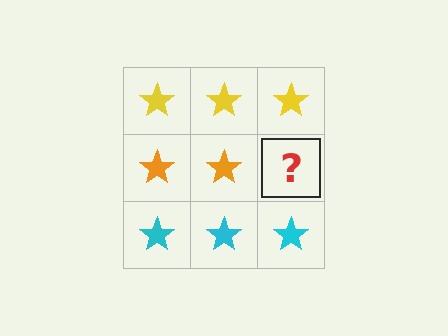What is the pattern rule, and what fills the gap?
The rule is that each row has a consistent color. The gap should be filled with an orange star.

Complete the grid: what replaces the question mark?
The question mark should be replaced with an orange star.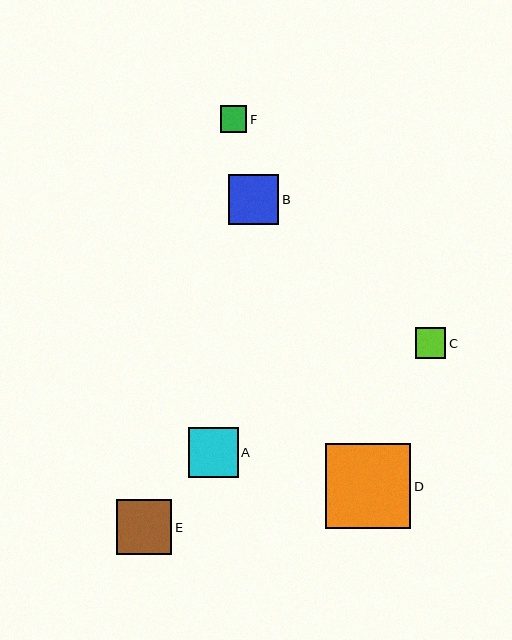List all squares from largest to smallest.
From largest to smallest: D, E, A, B, C, F.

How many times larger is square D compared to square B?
Square D is approximately 1.7 times the size of square B.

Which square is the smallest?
Square F is the smallest with a size of approximately 26 pixels.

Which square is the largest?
Square D is the largest with a size of approximately 86 pixels.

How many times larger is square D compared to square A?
Square D is approximately 1.7 times the size of square A.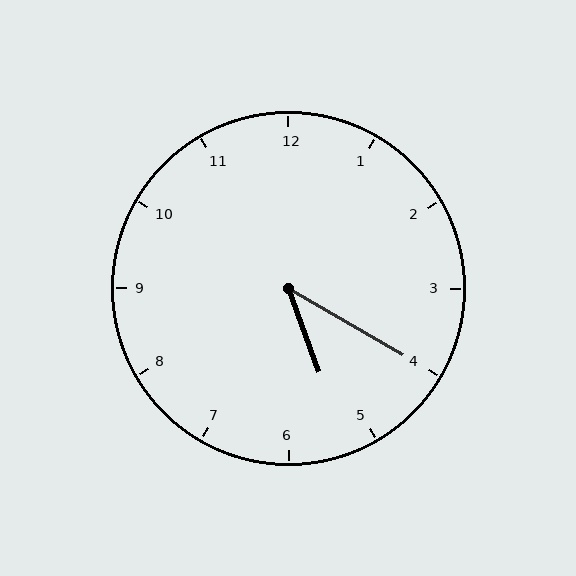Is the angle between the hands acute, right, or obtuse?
It is acute.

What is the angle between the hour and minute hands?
Approximately 40 degrees.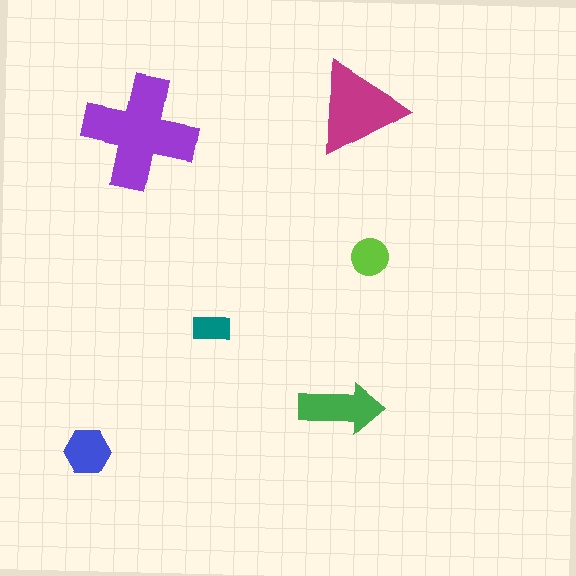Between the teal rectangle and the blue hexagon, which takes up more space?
The blue hexagon.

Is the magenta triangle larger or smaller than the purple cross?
Smaller.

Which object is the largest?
The purple cross.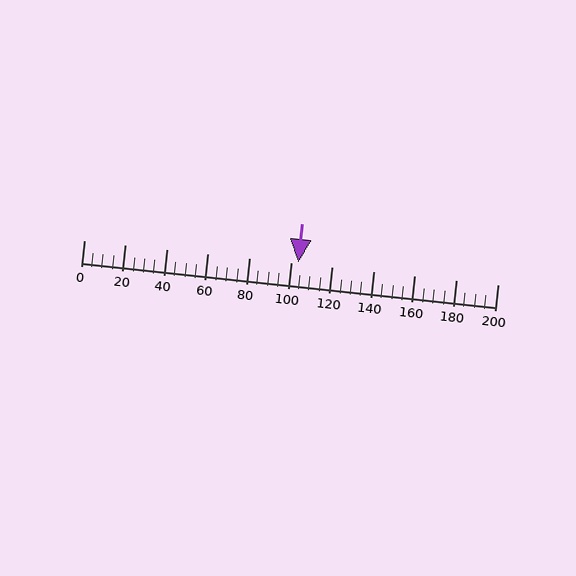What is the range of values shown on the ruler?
The ruler shows values from 0 to 200.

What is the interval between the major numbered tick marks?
The major tick marks are spaced 20 units apart.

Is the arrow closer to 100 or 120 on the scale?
The arrow is closer to 100.